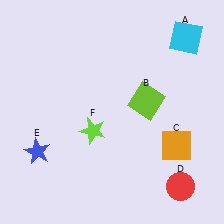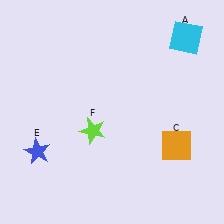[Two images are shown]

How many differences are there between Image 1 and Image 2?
There are 2 differences between the two images.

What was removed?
The red circle (D), the lime square (B) were removed in Image 2.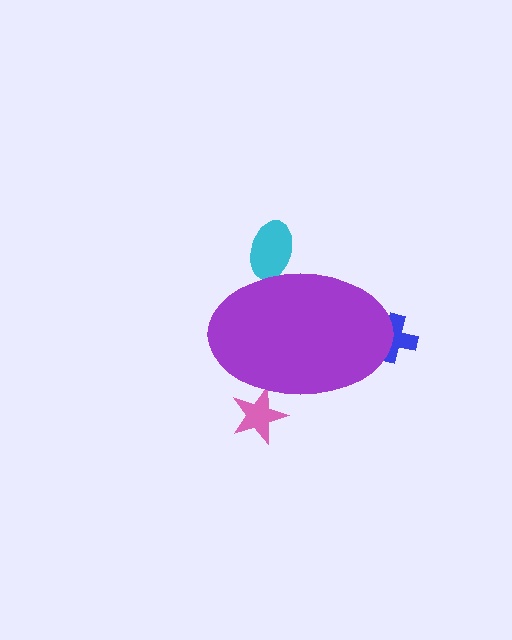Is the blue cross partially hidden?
Yes, the blue cross is partially hidden behind the purple ellipse.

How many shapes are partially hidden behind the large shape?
3 shapes are partially hidden.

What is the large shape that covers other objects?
A purple ellipse.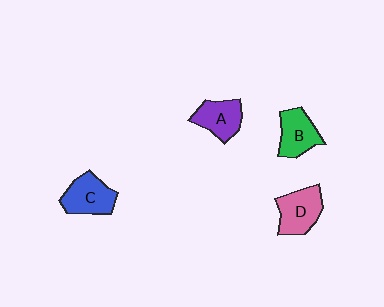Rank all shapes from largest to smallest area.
From largest to smallest: D (pink), C (blue), B (green), A (purple).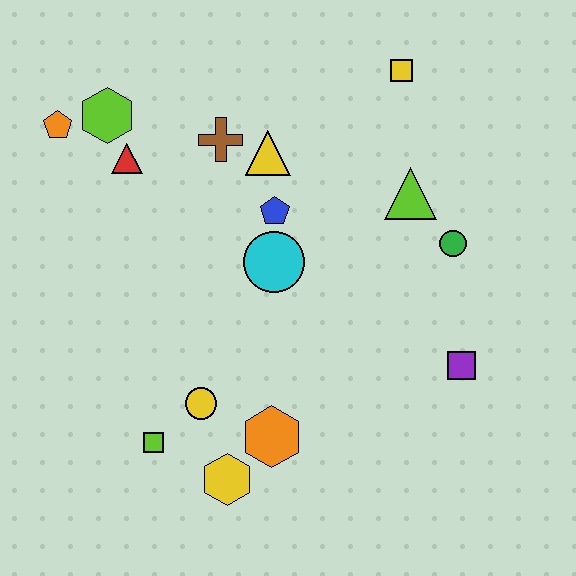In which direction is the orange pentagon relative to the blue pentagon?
The orange pentagon is to the left of the blue pentagon.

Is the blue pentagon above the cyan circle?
Yes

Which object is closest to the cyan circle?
The blue pentagon is closest to the cyan circle.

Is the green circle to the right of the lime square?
Yes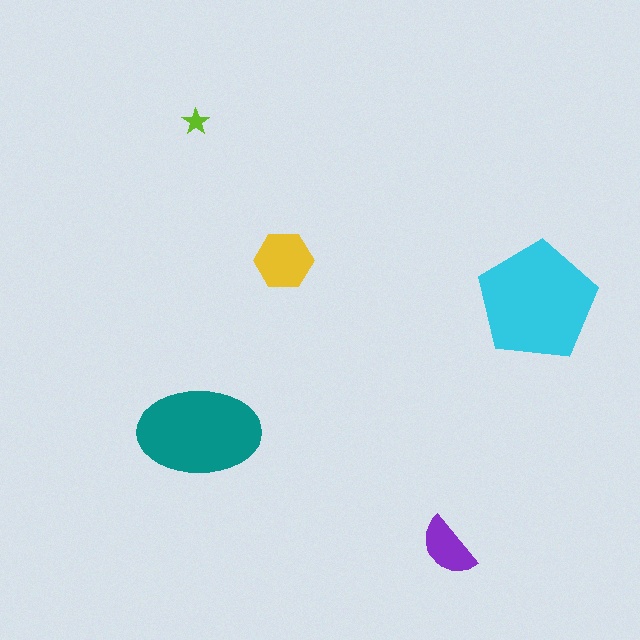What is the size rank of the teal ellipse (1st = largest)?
2nd.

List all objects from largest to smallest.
The cyan pentagon, the teal ellipse, the yellow hexagon, the purple semicircle, the lime star.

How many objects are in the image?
There are 5 objects in the image.